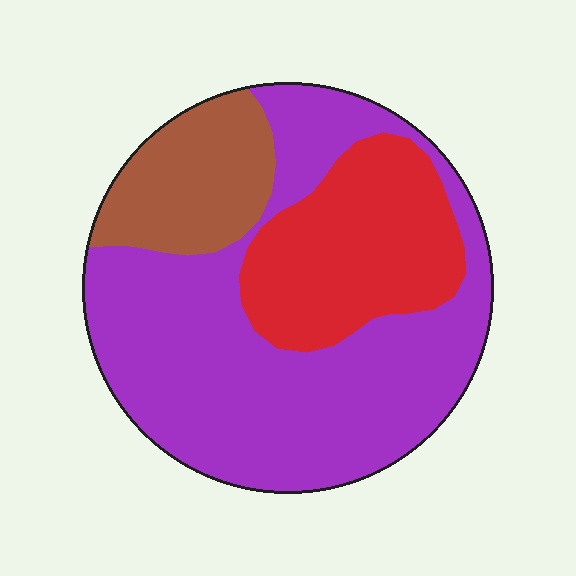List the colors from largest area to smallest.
From largest to smallest: purple, red, brown.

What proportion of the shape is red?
Red covers roughly 25% of the shape.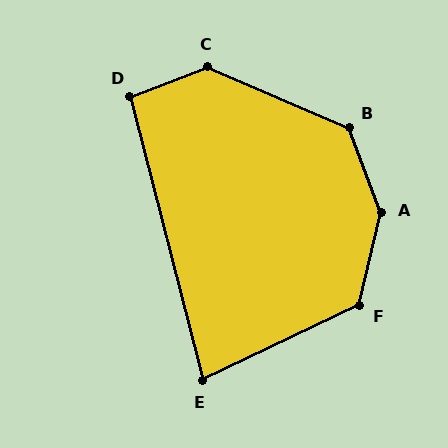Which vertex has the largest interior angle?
A, at approximately 146 degrees.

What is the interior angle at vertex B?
Approximately 134 degrees (obtuse).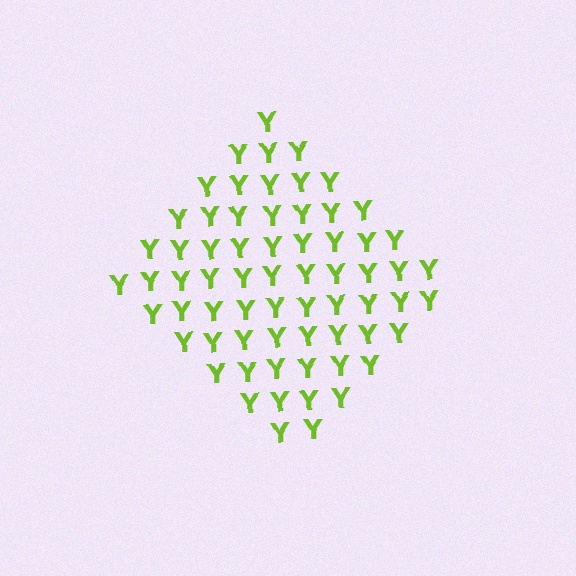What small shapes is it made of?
It is made of small letter Y's.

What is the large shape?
The large shape is a diamond.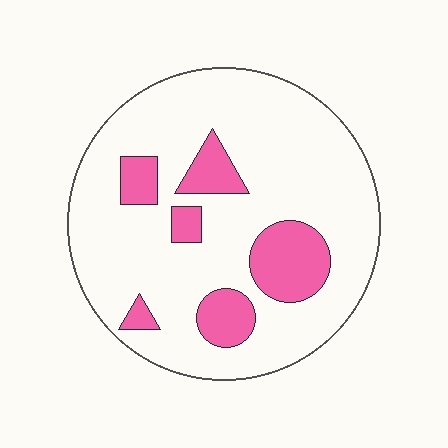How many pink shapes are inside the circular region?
6.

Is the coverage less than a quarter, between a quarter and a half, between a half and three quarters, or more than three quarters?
Less than a quarter.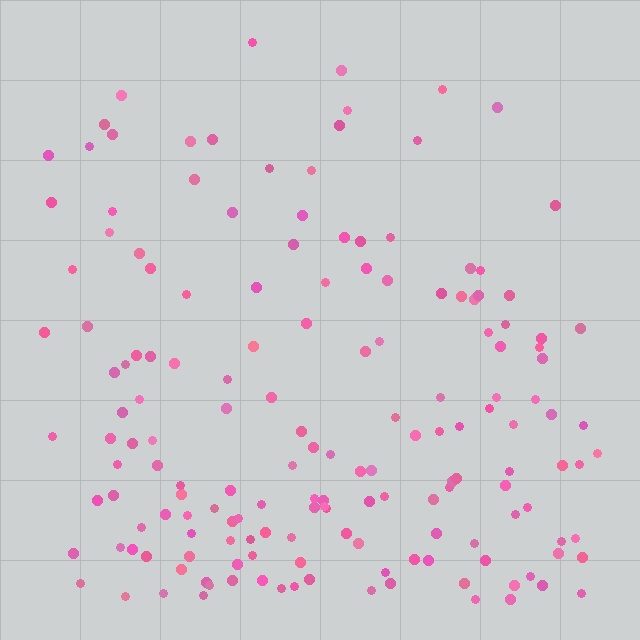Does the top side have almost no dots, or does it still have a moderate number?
Still a moderate number, just noticeably fewer than the bottom.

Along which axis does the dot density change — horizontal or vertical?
Vertical.